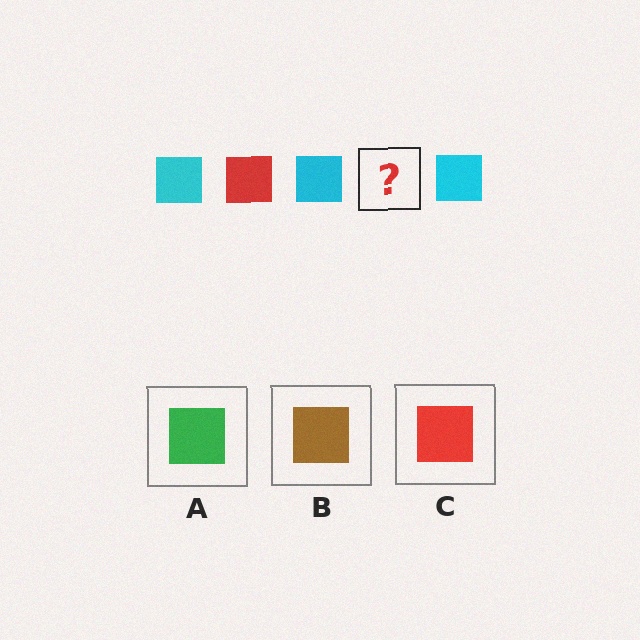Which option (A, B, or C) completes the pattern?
C.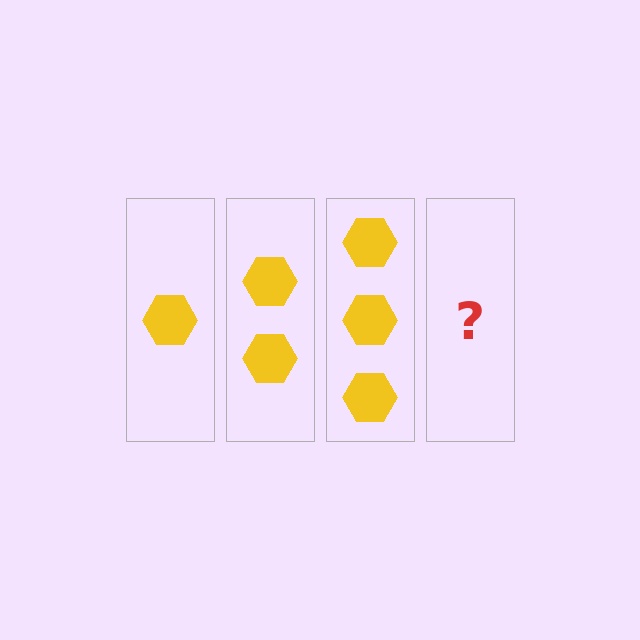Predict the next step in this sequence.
The next step is 4 hexagons.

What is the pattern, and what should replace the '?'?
The pattern is that each step adds one more hexagon. The '?' should be 4 hexagons.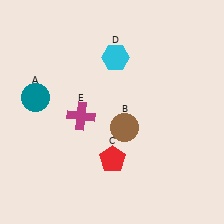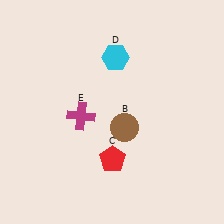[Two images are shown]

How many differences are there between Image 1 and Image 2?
There is 1 difference between the two images.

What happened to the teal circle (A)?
The teal circle (A) was removed in Image 2. It was in the top-left area of Image 1.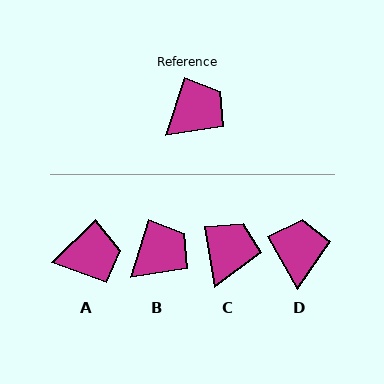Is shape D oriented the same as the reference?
No, it is off by about 47 degrees.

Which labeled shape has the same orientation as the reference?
B.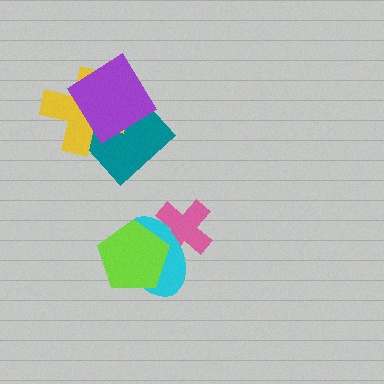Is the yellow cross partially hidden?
Yes, it is partially covered by another shape.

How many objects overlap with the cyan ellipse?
2 objects overlap with the cyan ellipse.